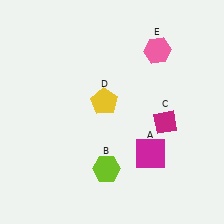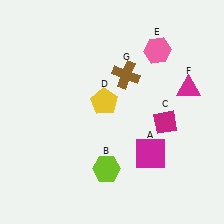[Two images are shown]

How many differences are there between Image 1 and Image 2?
There are 2 differences between the two images.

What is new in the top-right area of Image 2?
A magenta triangle (F) was added in the top-right area of Image 2.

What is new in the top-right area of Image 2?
A brown cross (G) was added in the top-right area of Image 2.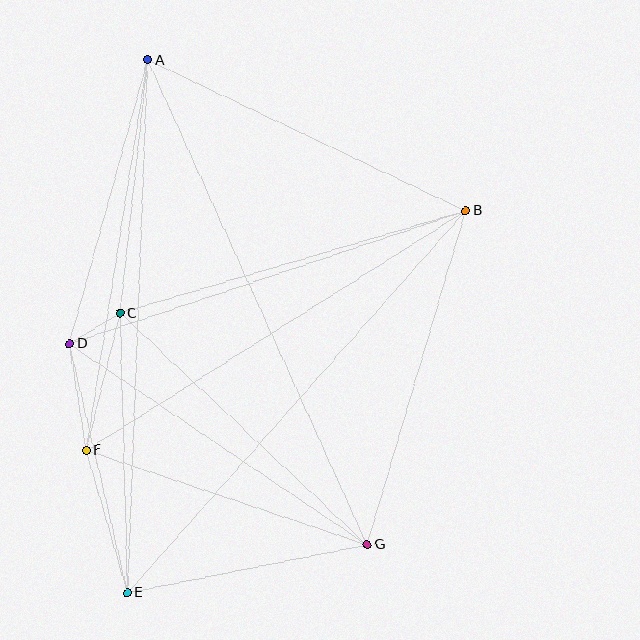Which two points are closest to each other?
Points C and D are closest to each other.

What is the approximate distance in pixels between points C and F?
The distance between C and F is approximately 141 pixels.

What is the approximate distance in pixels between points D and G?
The distance between D and G is approximately 359 pixels.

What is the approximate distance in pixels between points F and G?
The distance between F and G is approximately 297 pixels.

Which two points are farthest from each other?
Points A and E are farthest from each other.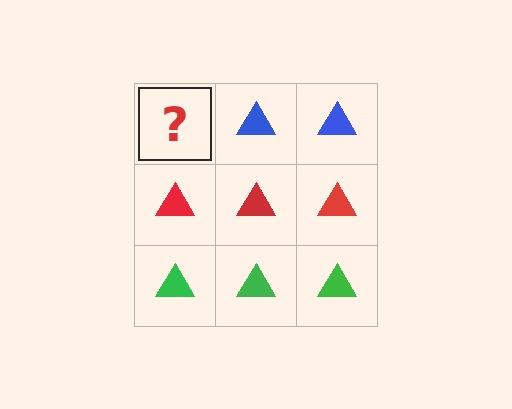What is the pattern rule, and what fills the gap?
The rule is that each row has a consistent color. The gap should be filled with a blue triangle.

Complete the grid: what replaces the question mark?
The question mark should be replaced with a blue triangle.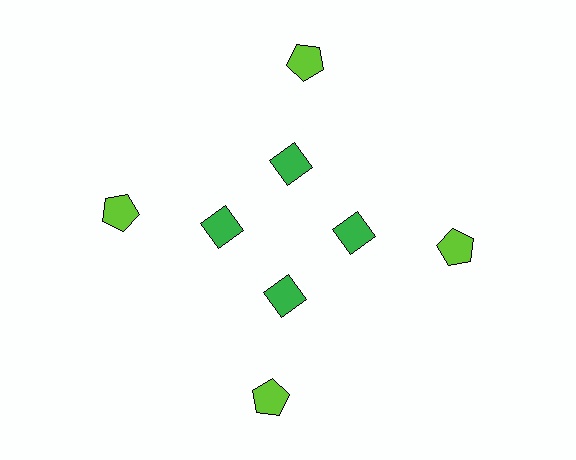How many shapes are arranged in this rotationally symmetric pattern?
There are 8 shapes, arranged in 4 groups of 2.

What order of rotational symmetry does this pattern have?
This pattern has 4-fold rotational symmetry.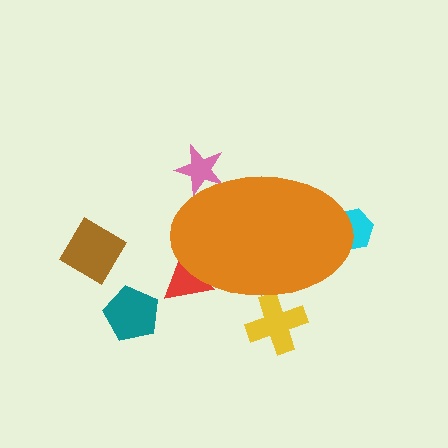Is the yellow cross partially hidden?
Yes, the yellow cross is partially hidden behind the orange ellipse.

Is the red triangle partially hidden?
Yes, the red triangle is partially hidden behind the orange ellipse.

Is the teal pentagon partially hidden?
No, the teal pentagon is fully visible.